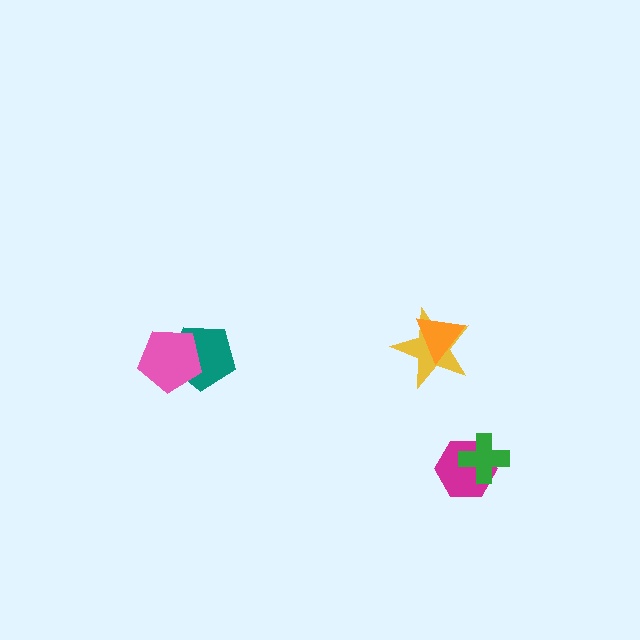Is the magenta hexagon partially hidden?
Yes, it is partially covered by another shape.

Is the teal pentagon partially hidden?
Yes, it is partially covered by another shape.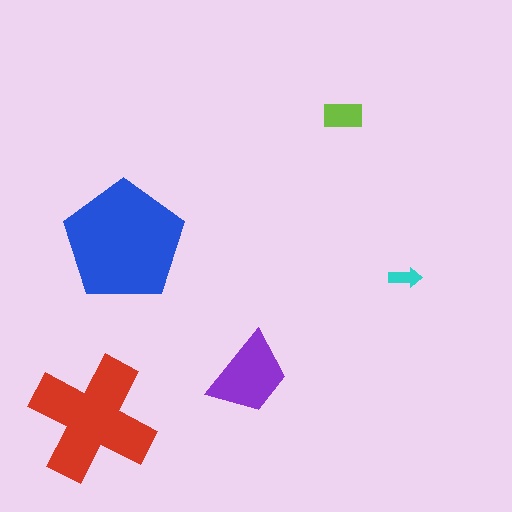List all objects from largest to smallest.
The blue pentagon, the red cross, the purple trapezoid, the lime rectangle, the cyan arrow.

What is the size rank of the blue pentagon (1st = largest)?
1st.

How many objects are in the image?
There are 5 objects in the image.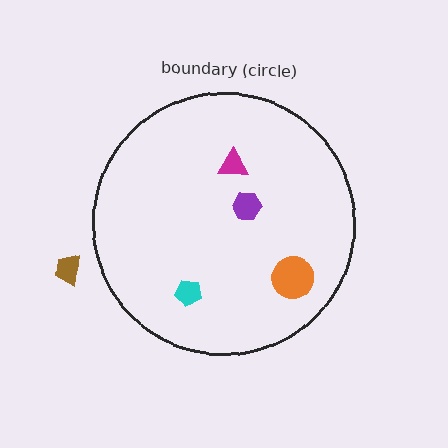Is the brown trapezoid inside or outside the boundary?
Outside.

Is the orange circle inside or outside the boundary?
Inside.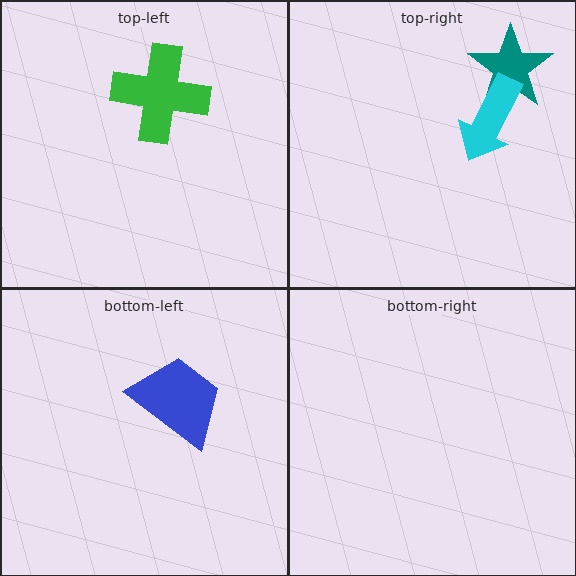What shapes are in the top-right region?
The teal star, the cyan arrow.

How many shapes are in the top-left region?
1.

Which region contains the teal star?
The top-right region.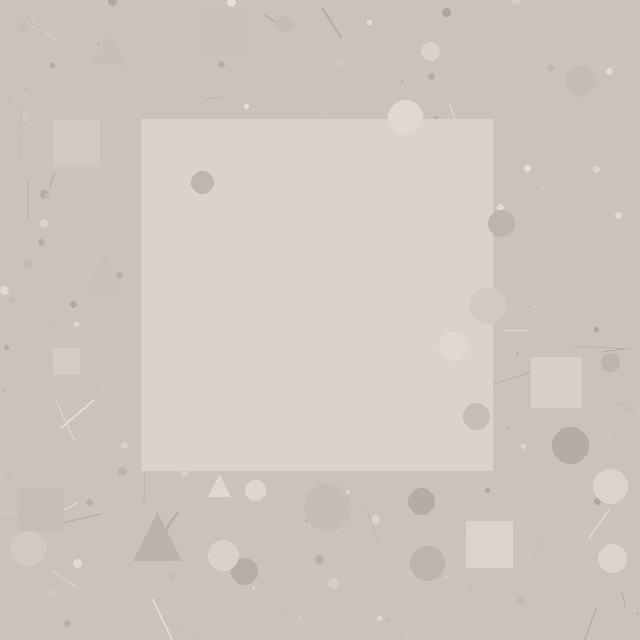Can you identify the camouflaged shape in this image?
The camouflaged shape is a square.